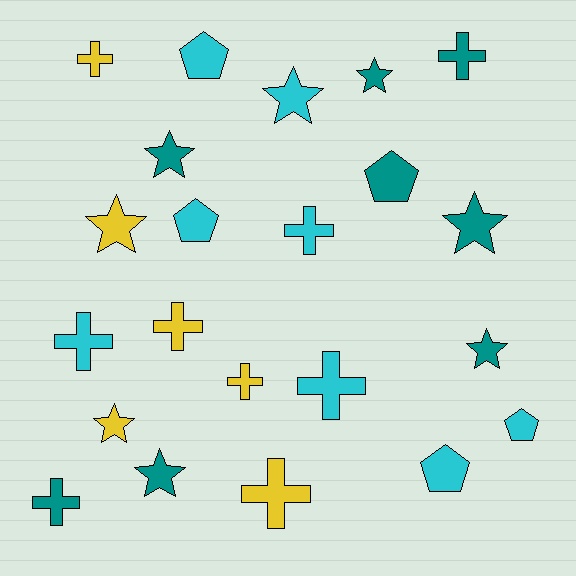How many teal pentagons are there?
There is 1 teal pentagon.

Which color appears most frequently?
Teal, with 8 objects.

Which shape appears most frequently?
Cross, with 9 objects.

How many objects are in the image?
There are 22 objects.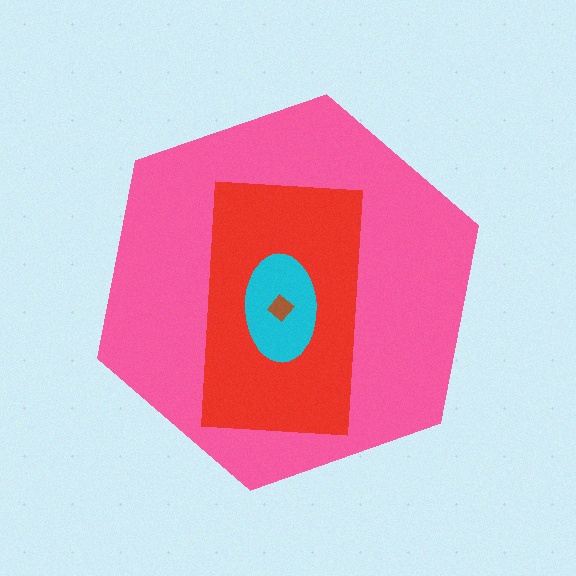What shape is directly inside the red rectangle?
The cyan ellipse.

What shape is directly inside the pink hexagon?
The red rectangle.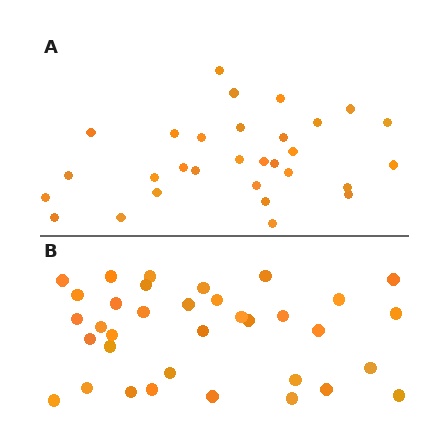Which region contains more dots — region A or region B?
Region B (the bottom region) has more dots.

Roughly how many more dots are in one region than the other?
Region B has about 5 more dots than region A.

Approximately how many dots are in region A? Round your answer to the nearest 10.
About 30 dots.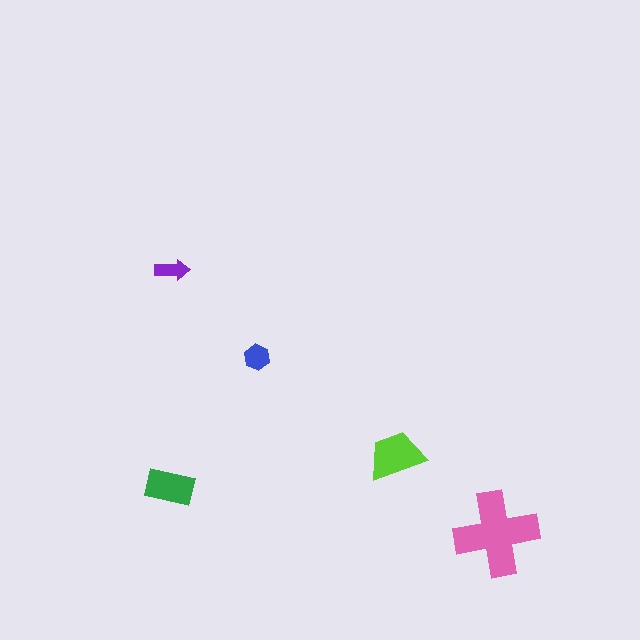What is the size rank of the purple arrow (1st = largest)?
5th.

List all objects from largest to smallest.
The pink cross, the lime trapezoid, the green rectangle, the blue hexagon, the purple arrow.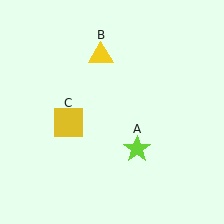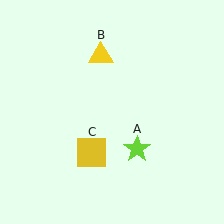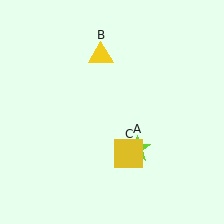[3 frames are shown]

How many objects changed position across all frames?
1 object changed position: yellow square (object C).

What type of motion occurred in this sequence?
The yellow square (object C) rotated counterclockwise around the center of the scene.